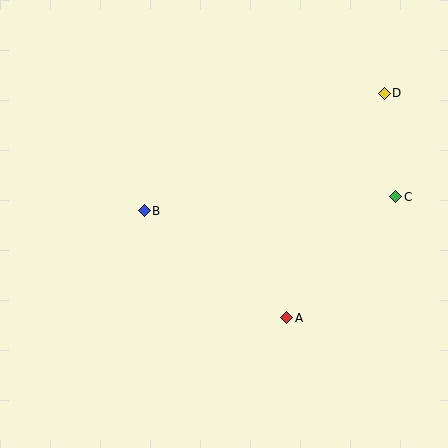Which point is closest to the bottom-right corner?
Point A is closest to the bottom-right corner.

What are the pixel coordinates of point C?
Point C is at (396, 197).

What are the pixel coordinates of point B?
Point B is at (144, 211).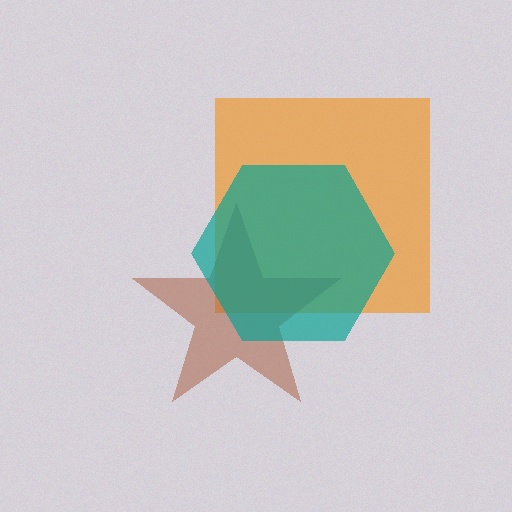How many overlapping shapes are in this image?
There are 3 overlapping shapes in the image.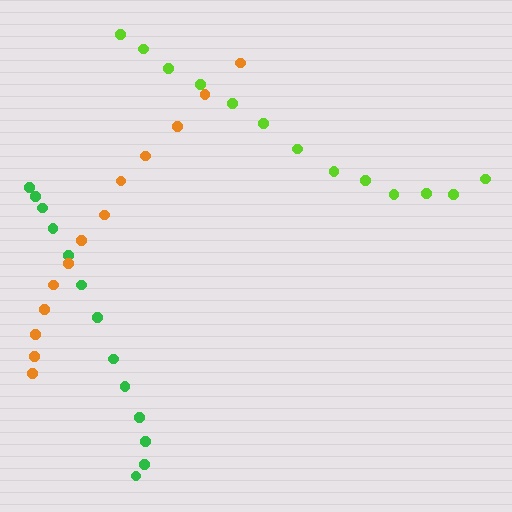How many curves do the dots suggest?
There are 3 distinct paths.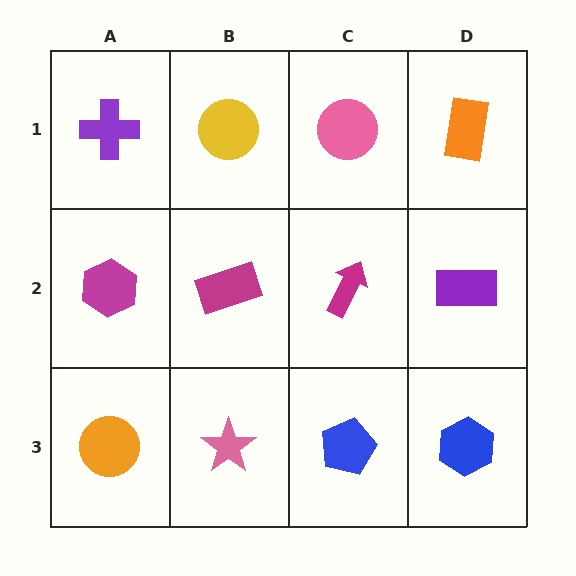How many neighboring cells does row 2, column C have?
4.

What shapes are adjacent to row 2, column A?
A purple cross (row 1, column A), an orange circle (row 3, column A), a magenta rectangle (row 2, column B).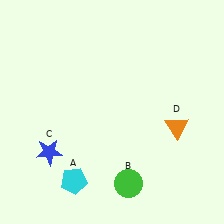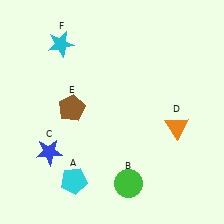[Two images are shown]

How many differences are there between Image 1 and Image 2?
There are 2 differences between the two images.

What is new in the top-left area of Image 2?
A brown pentagon (E) was added in the top-left area of Image 2.